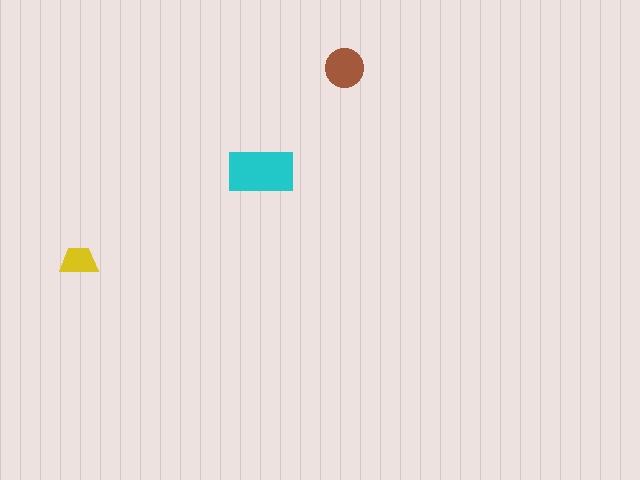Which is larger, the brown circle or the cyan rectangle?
The cyan rectangle.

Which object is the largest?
The cyan rectangle.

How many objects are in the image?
There are 3 objects in the image.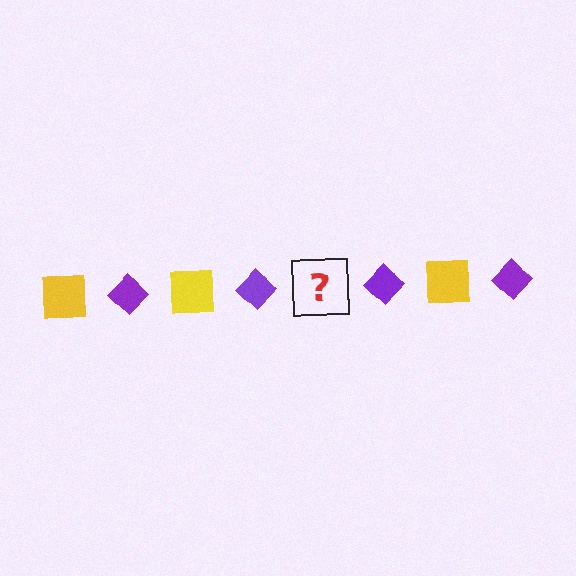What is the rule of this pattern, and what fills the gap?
The rule is that the pattern alternates between yellow square and purple diamond. The gap should be filled with a yellow square.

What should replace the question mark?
The question mark should be replaced with a yellow square.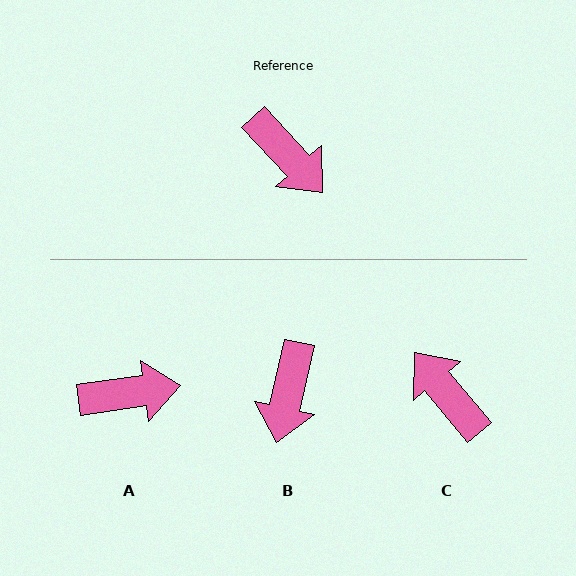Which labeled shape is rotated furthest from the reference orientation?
C, about 176 degrees away.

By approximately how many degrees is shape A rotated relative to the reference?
Approximately 55 degrees counter-clockwise.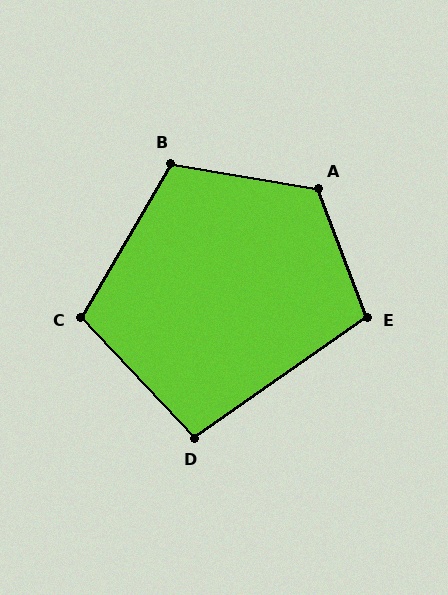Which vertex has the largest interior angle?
A, at approximately 120 degrees.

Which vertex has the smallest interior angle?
D, at approximately 98 degrees.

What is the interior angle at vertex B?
Approximately 110 degrees (obtuse).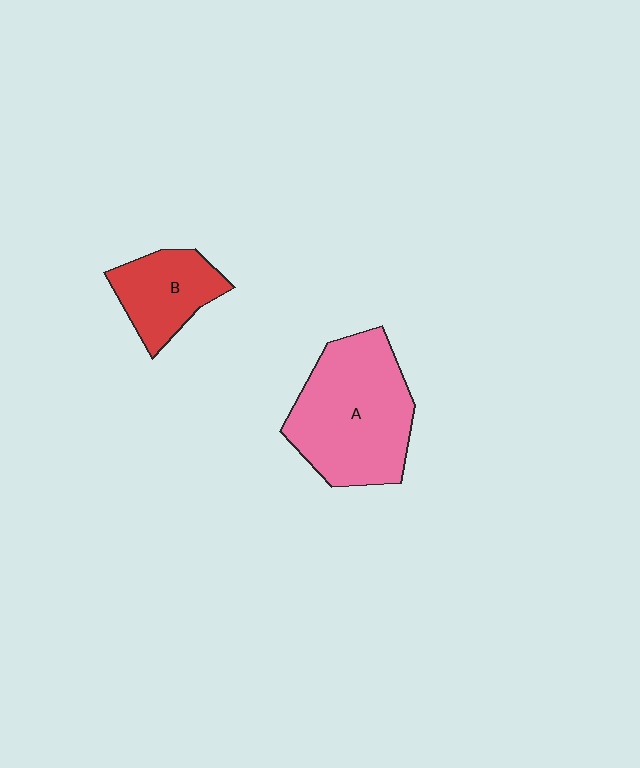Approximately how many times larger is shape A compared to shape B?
Approximately 2.0 times.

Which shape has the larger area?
Shape A (pink).